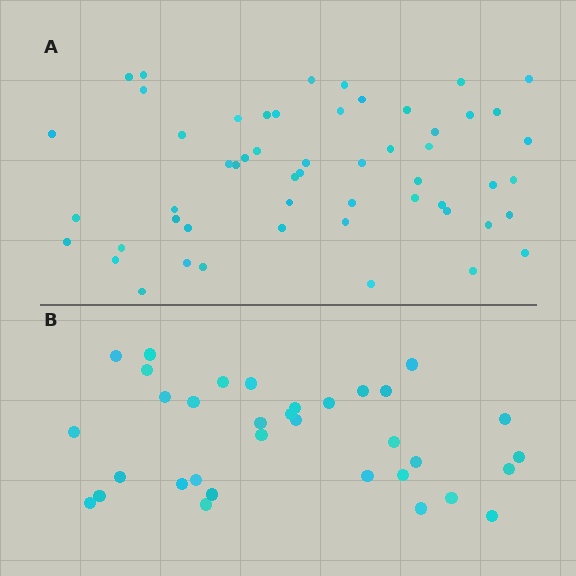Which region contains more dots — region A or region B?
Region A (the top region) has more dots.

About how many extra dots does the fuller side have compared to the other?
Region A has approximately 20 more dots than region B.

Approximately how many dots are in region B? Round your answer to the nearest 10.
About 30 dots. (The exact count is 34, which rounds to 30.)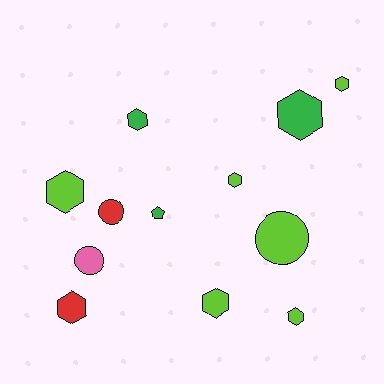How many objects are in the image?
There are 12 objects.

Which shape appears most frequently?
Hexagon, with 8 objects.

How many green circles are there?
There are no green circles.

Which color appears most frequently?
Lime, with 6 objects.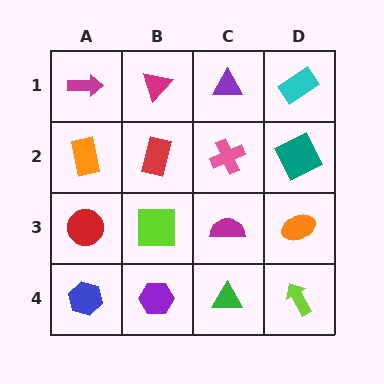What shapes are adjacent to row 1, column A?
An orange rectangle (row 2, column A), a magenta triangle (row 1, column B).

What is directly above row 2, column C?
A purple triangle.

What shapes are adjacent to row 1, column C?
A pink cross (row 2, column C), a magenta triangle (row 1, column B), a cyan rectangle (row 1, column D).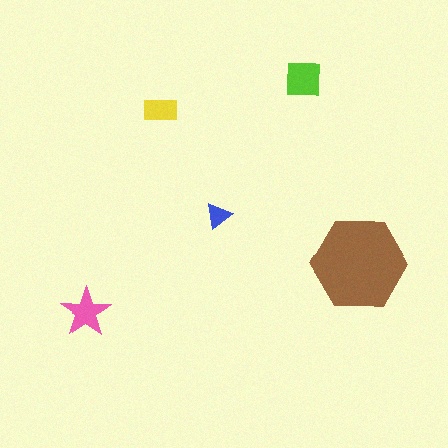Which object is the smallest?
The blue triangle.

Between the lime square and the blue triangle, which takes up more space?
The lime square.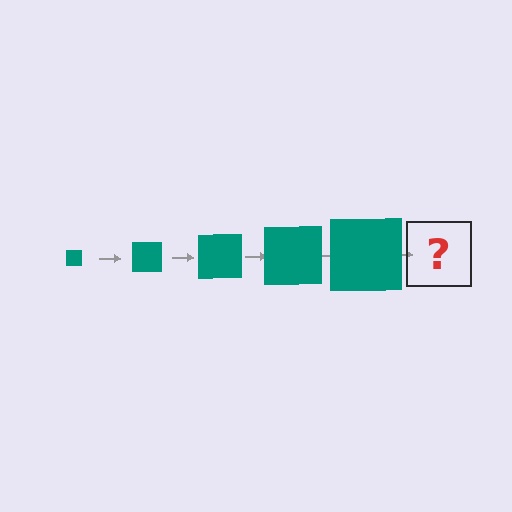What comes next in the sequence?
The next element should be a teal square, larger than the previous one.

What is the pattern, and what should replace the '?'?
The pattern is that the square gets progressively larger each step. The '?' should be a teal square, larger than the previous one.